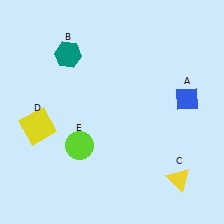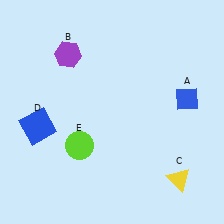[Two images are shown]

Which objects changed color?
B changed from teal to purple. D changed from yellow to blue.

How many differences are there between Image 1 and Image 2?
There are 2 differences between the two images.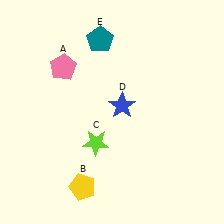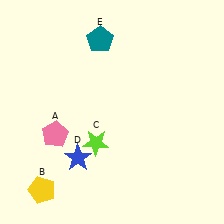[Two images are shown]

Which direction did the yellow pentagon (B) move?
The yellow pentagon (B) moved left.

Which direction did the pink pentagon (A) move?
The pink pentagon (A) moved down.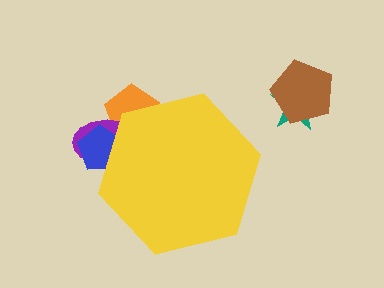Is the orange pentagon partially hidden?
Yes, the orange pentagon is partially hidden behind the yellow hexagon.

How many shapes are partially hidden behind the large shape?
3 shapes are partially hidden.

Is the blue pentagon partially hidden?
Yes, the blue pentagon is partially hidden behind the yellow hexagon.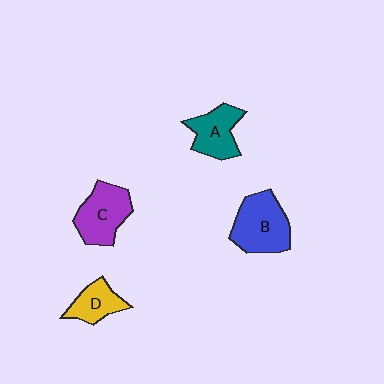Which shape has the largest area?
Shape B (blue).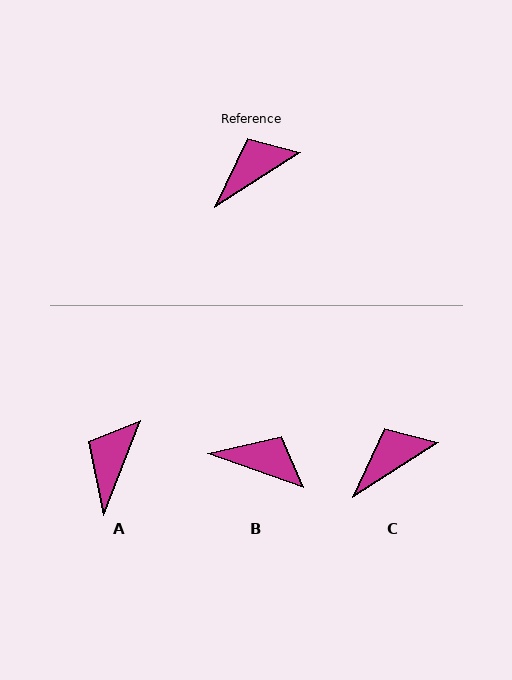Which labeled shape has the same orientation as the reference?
C.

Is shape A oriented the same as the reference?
No, it is off by about 36 degrees.